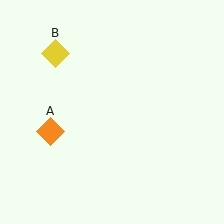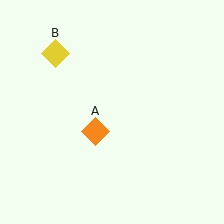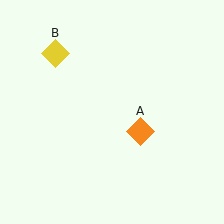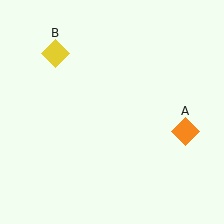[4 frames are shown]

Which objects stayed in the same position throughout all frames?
Yellow diamond (object B) remained stationary.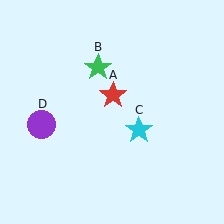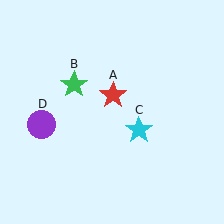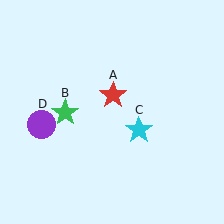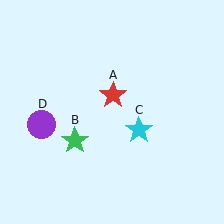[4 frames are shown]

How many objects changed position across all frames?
1 object changed position: green star (object B).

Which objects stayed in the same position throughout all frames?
Red star (object A) and cyan star (object C) and purple circle (object D) remained stationary.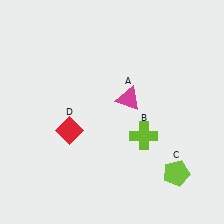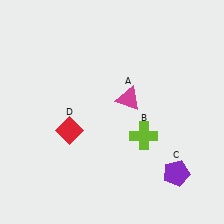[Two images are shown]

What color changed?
The pentagon (C) changed from lime in Image 1 to purple in Image 2.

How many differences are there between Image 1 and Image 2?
There is 1 difference between the two images.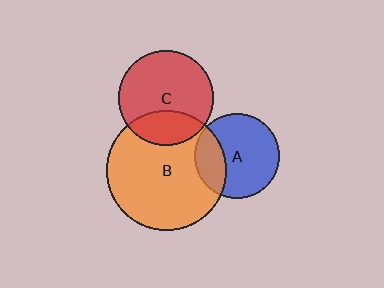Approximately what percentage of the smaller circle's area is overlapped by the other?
Approximately 25%.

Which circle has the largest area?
Circle B (orange).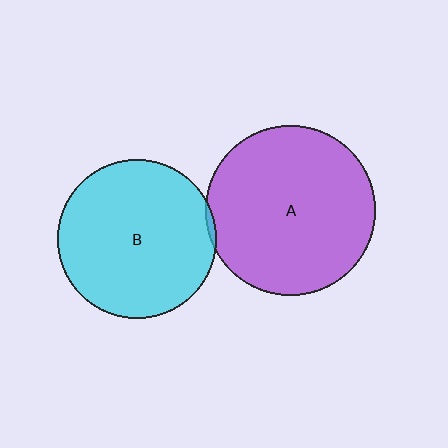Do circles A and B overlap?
Yes.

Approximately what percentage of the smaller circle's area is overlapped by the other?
Approximately 5%.